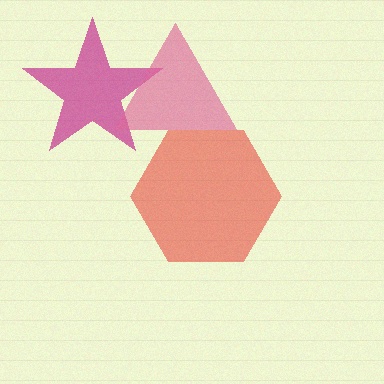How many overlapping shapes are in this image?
There are 3 overlapping shapes in the image.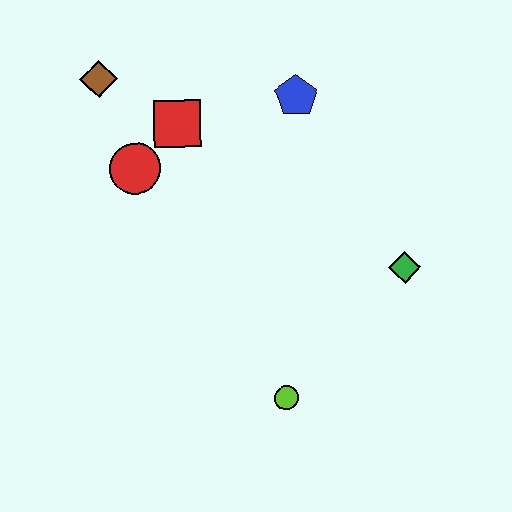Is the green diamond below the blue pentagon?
Yes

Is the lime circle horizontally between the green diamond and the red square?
Yes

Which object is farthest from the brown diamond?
The lime circle is farthest from the brown diamond.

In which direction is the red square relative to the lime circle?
The red square is above the lime circle.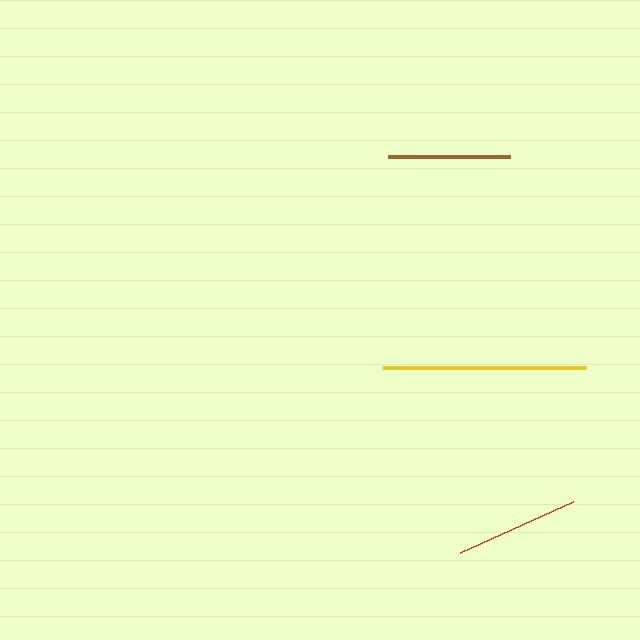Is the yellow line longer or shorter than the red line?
The yellow line is longer than the red line.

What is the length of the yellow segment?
The yellow segment is approximately 202 pixels long.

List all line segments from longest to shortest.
From longest to shortest: yellow, red, brown.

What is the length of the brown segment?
The brown segment is approximately 122 pixels long.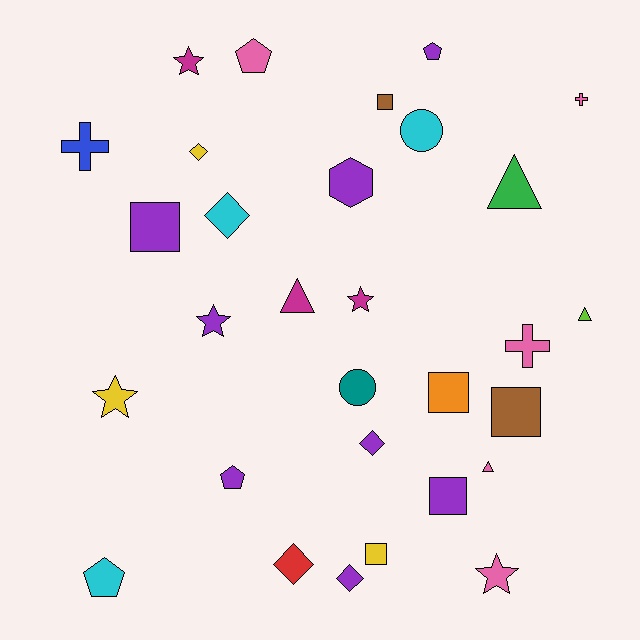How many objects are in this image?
There are 30 objects.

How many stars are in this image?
There are 5 stars.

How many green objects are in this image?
There is 1 green object.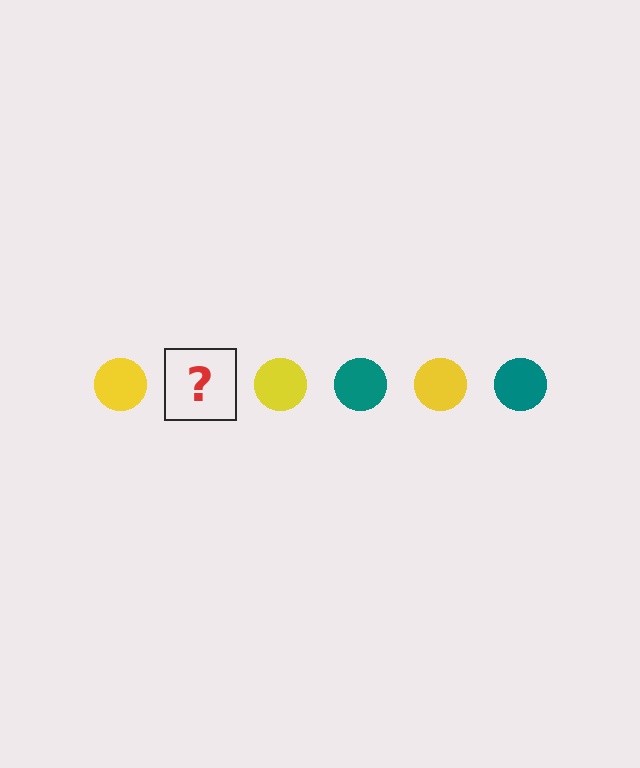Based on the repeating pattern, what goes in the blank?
The blank should be a teal circle.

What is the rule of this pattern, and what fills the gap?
The rule is that the pattern cycles through yellow, teal circles. The gap should be filled with a teal circle.